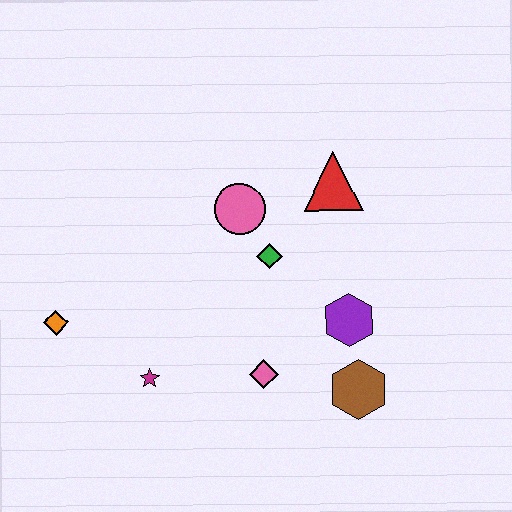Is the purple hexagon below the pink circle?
Yes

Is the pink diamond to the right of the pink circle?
Yes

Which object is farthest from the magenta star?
The red triangle is farthest from the magenta star.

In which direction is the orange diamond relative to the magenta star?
The orange diamond is to the left of the magenta star.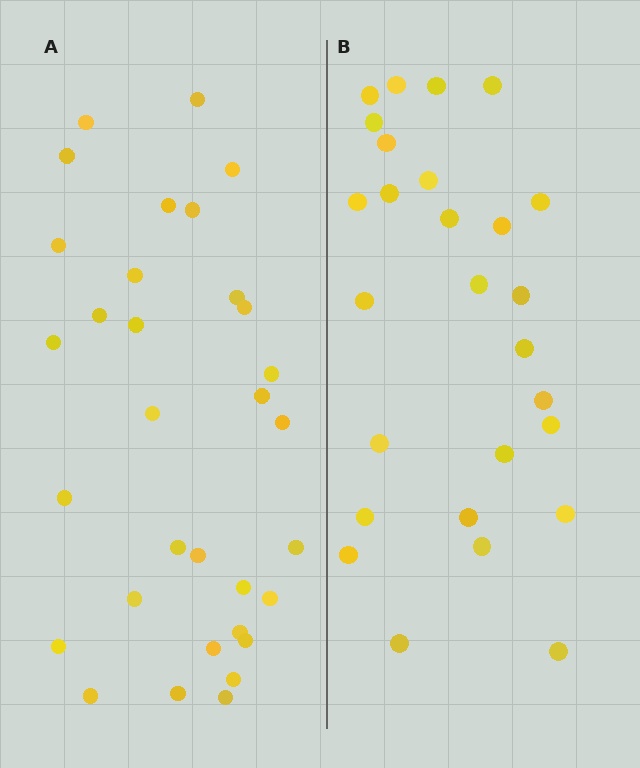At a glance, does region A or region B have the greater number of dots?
Region A (the left region) has more dots.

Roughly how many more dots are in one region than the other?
Region A has about 5 more dots than region B.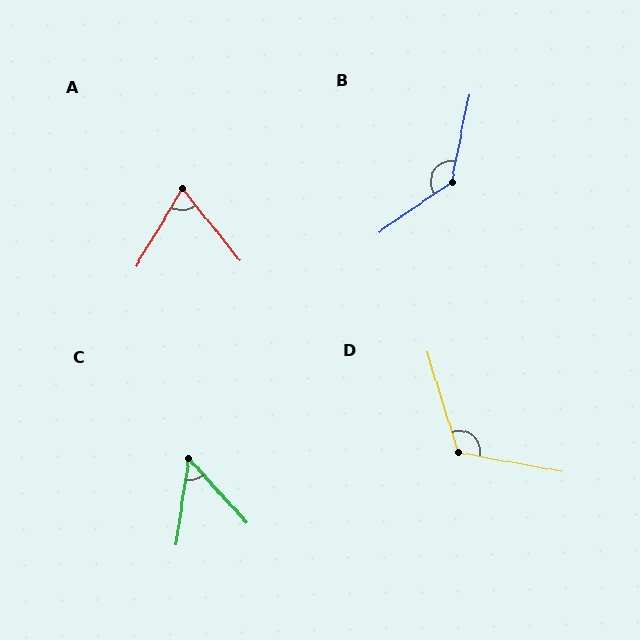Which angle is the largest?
B, at approximately 136 degrees.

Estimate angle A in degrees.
Approximately 70 degrees.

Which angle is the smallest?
C, at approximately 50 degrees.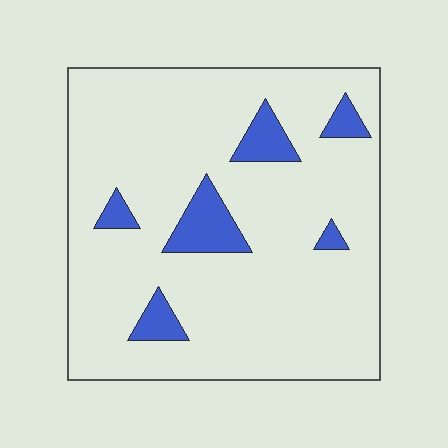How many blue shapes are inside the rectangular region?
6.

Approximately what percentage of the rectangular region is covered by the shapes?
Approximately 10%.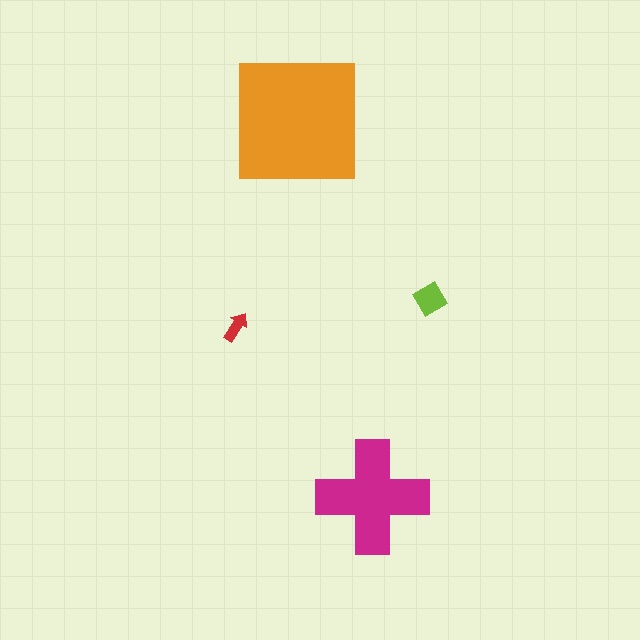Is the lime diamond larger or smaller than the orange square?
Smaller.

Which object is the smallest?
The red arrow.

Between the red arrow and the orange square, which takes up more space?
The orange square.